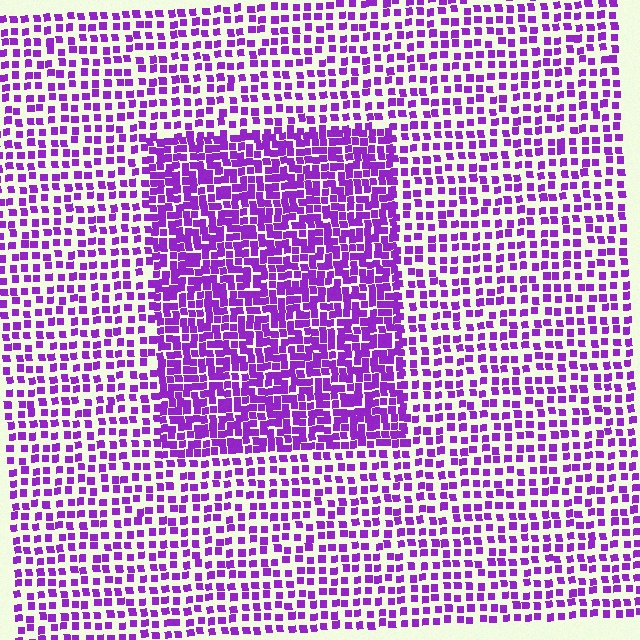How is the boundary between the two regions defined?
The boundary is defined by a change in element density (approximately 1.9x ratio). All elements are the same color, size, and shape.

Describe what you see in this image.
The image contains small purple elements arranged at two different densities. A rectangle-shaped region is visible where the elements are more densely packed than the surrounding area.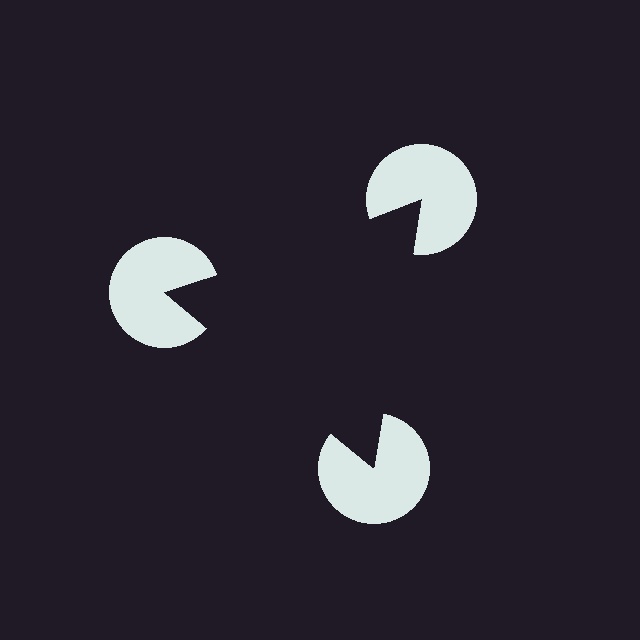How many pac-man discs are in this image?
There are 3 — one at each vertex of the illusory triangle.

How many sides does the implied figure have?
3 sides.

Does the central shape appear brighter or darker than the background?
It typically appears slightly darker than the background, even though no actual brightness change is drawn.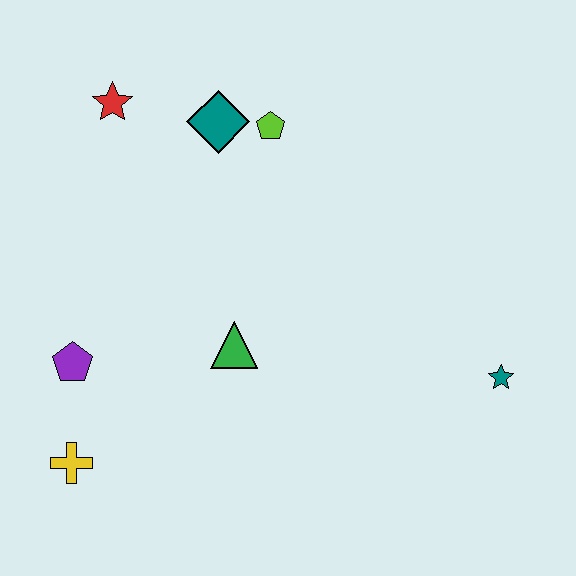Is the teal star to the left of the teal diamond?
No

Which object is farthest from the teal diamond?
The teal star is farthest from the teal diamond.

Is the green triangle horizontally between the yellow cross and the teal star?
Yes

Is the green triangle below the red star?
Yes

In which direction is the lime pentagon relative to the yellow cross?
The lime pentagon is above the yellow cross.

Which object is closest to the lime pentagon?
The teal diamond is closest to the lime pentagon.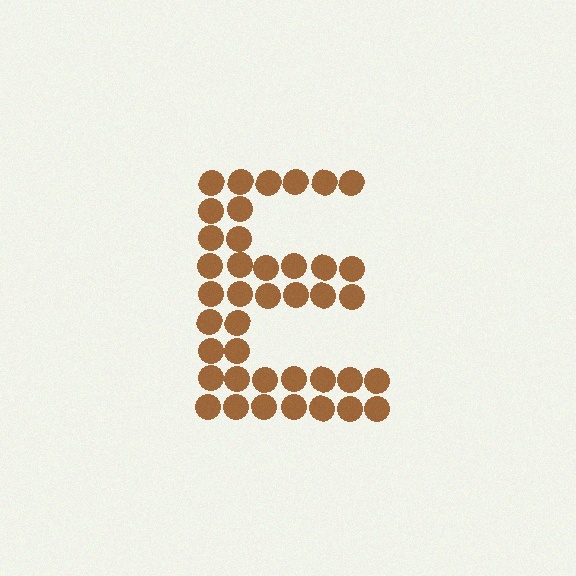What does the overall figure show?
The overall figure shows the letter E.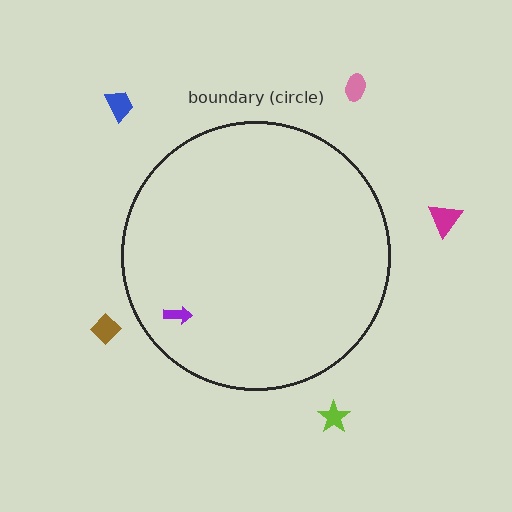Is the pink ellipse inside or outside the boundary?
Outside.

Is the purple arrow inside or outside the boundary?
Inside.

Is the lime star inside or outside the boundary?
Outside.